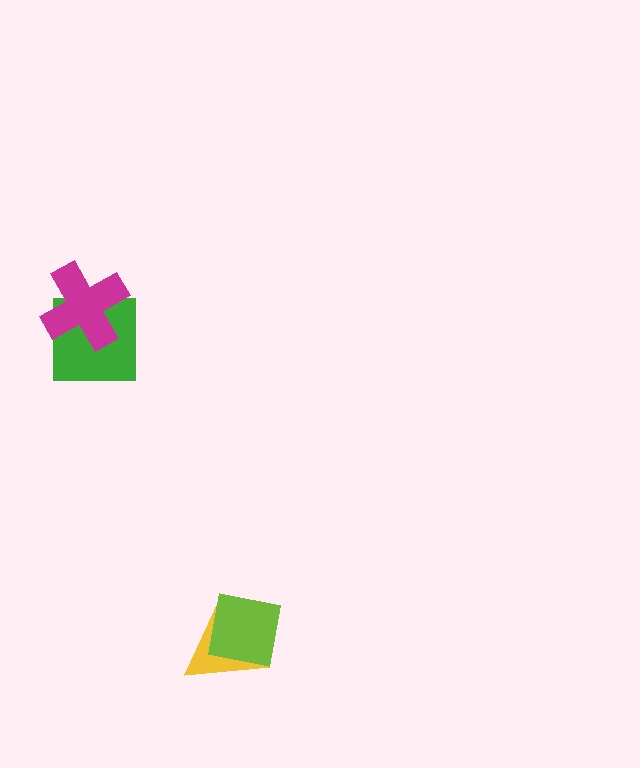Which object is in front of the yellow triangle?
The lime square is in front of the yellow triangle.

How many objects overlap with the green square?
1 object overlaps with the green square.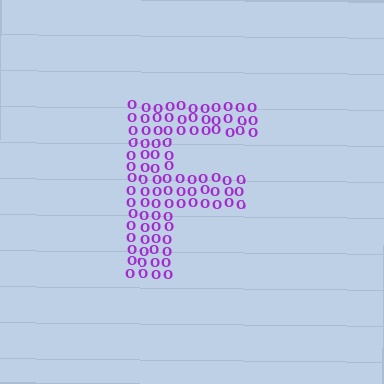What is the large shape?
The large shape is the letter F.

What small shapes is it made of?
It is made of small letter O's.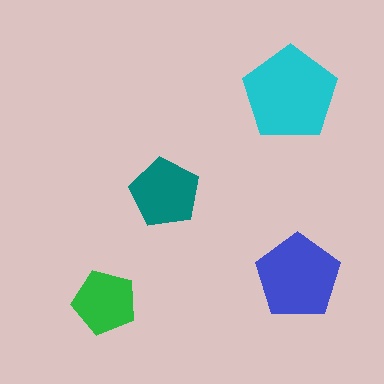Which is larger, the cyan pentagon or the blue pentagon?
The cyan one.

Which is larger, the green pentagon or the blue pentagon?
The blue one.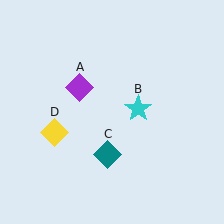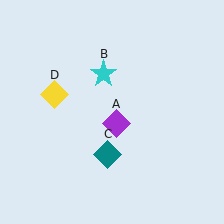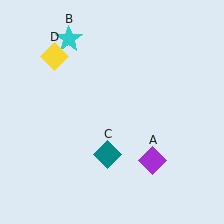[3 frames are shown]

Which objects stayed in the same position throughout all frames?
Teal diamond (object C) remained stationary.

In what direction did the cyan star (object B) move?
The cyan star (object B) moved up and to the left.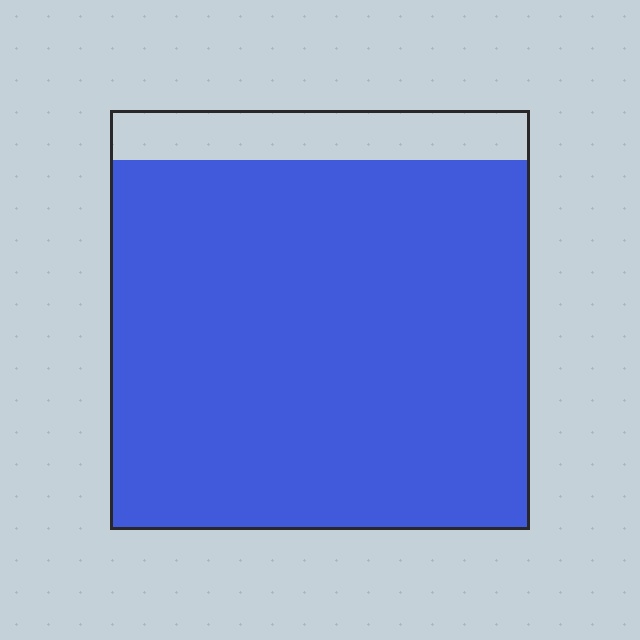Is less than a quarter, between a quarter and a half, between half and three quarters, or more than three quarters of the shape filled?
More than three quarters.